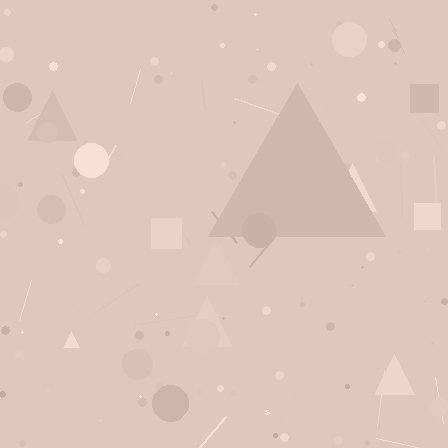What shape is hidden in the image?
A triangle is hidden in the image.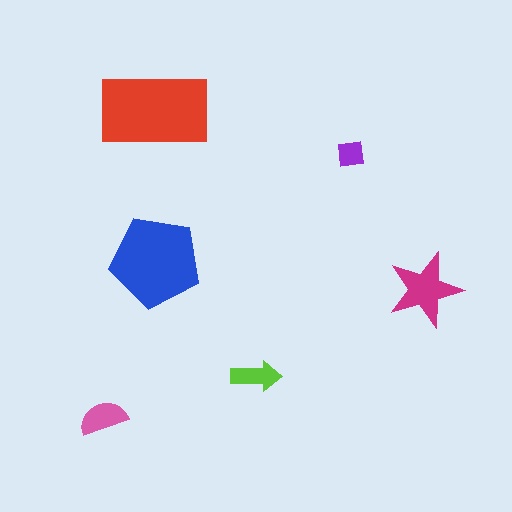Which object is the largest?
The red rectangle.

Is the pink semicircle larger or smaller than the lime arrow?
Larger.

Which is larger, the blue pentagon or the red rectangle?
The red rectangle.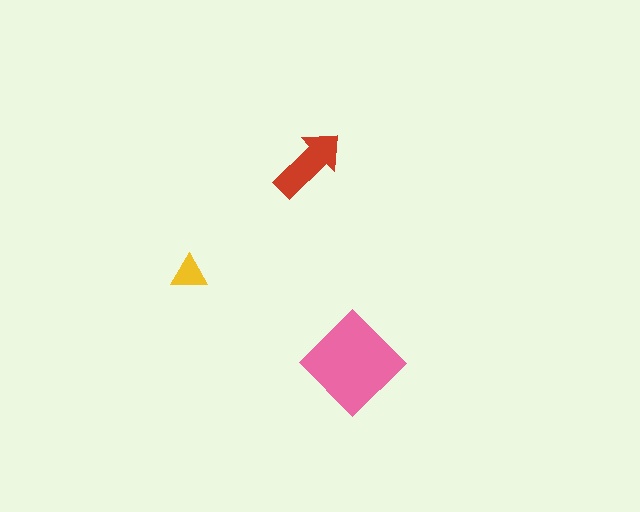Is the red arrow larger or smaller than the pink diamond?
Smaller.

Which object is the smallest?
The yellow triangle.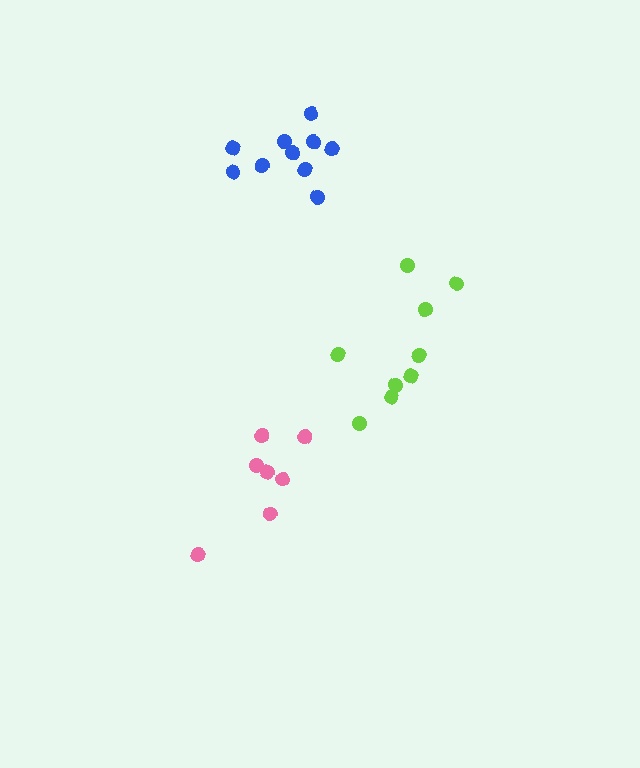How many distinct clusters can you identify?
There are 3 distinct clusters.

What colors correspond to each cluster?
The clusters are colored: lime, blue, pink.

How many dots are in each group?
Group 1: 9 dots, Group 2: 10 dots, Group 3: 7 dots (26 total).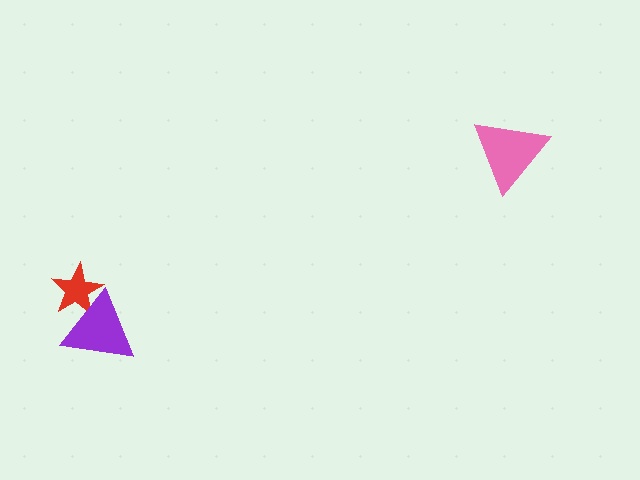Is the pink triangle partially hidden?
No, no other shape covers it.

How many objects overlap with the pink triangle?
0 objects overlap with the pink triangle.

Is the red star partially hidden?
Yes, it is partially covered by another shape.